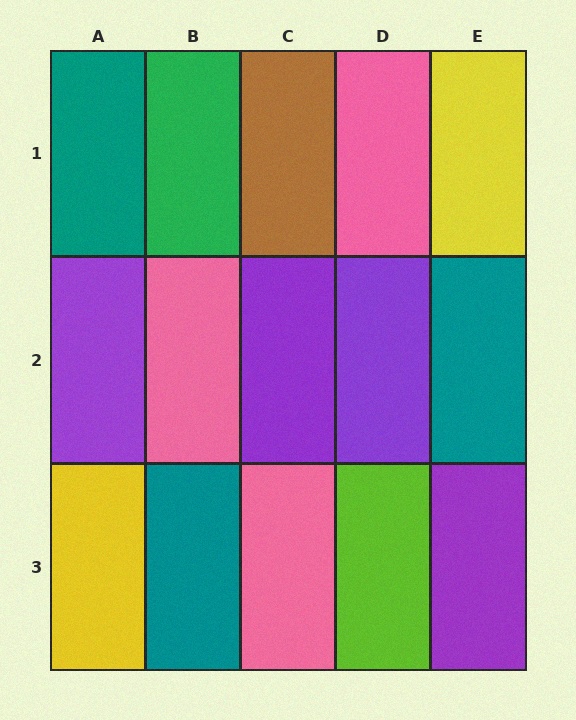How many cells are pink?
3 cells are pink.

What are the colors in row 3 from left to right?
Yellow, teal, pink, lime, purple.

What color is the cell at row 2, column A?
Purple.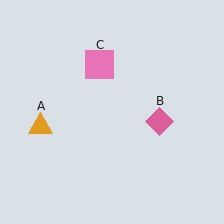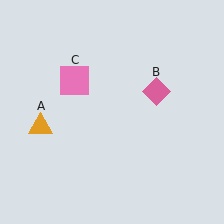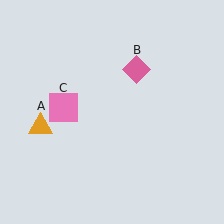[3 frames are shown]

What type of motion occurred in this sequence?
The pink diamond (object B), pink square (object C) rotated counterclockwise around the center of the scene.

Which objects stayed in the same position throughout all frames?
Orange triangle (object A) remained stationary.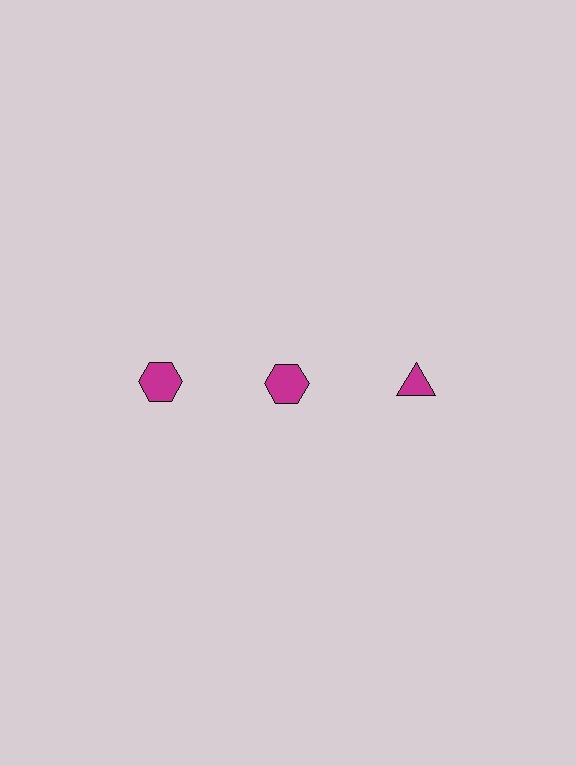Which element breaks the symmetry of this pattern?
The magenta triangle in the top row, center column breaks the symmetry. All other shapes are magenta hexagons.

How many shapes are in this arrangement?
There are 3 shapes arranged in a grid pattern.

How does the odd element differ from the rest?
It has a different shape: triangle instead of hexagon.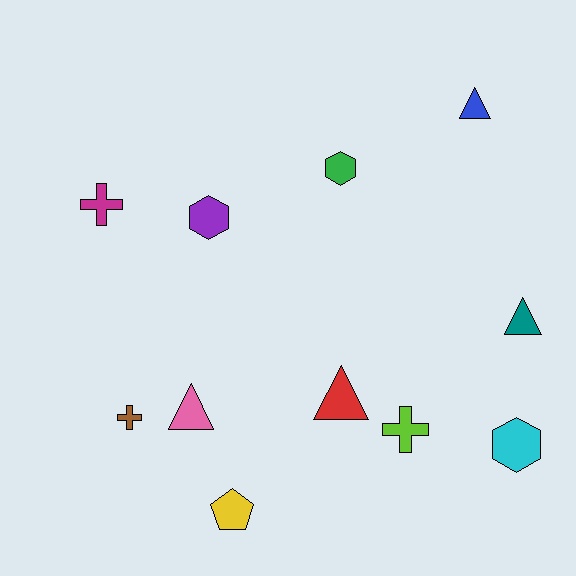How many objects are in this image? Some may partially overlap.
There are 11 objects.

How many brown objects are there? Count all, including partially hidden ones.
There is 1 brown object.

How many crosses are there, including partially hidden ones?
There are 3 crosses.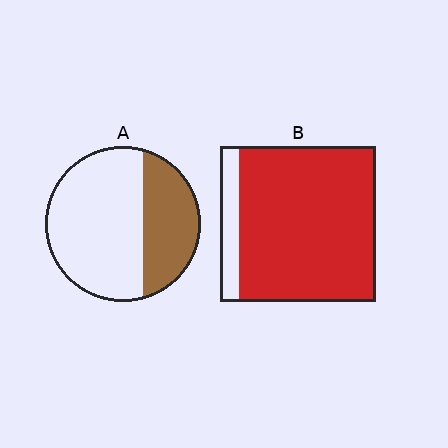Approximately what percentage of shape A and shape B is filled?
A is approximately 35% and B is approximately 90%.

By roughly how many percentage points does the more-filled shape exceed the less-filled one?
By roughly 55 percentage points (B over A).